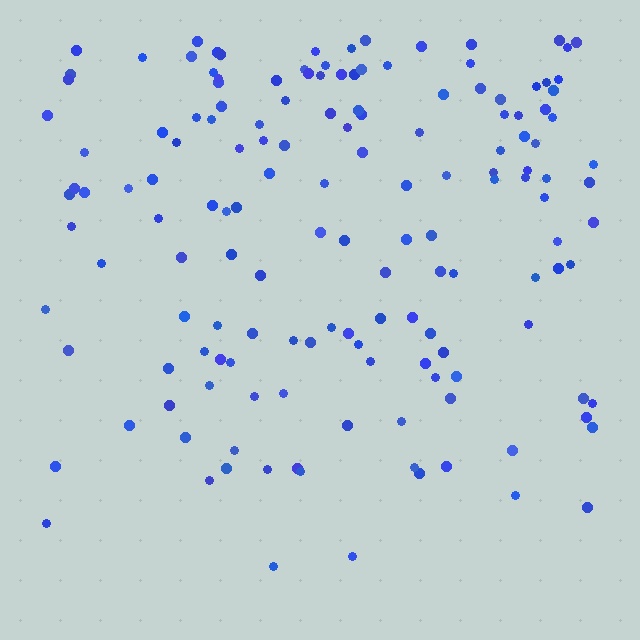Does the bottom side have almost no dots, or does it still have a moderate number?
Still a moderate number, just noticeably fewer than the top.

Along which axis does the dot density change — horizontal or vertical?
Vertical.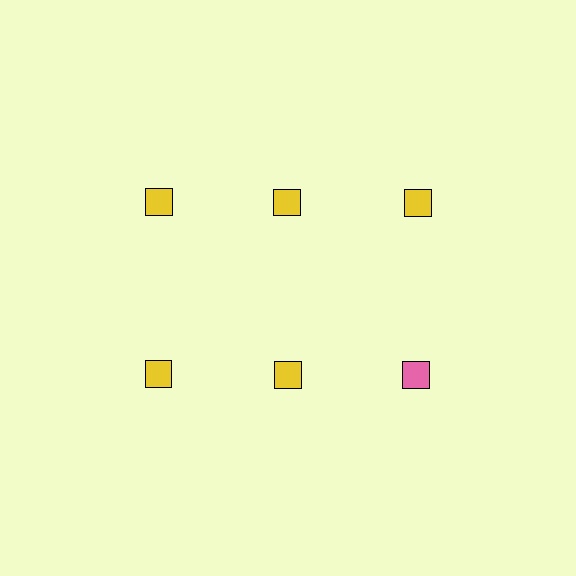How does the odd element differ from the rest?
It has a different color: pink instead of yellow.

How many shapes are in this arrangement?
There are 6 shapes arranged in a grid pattern.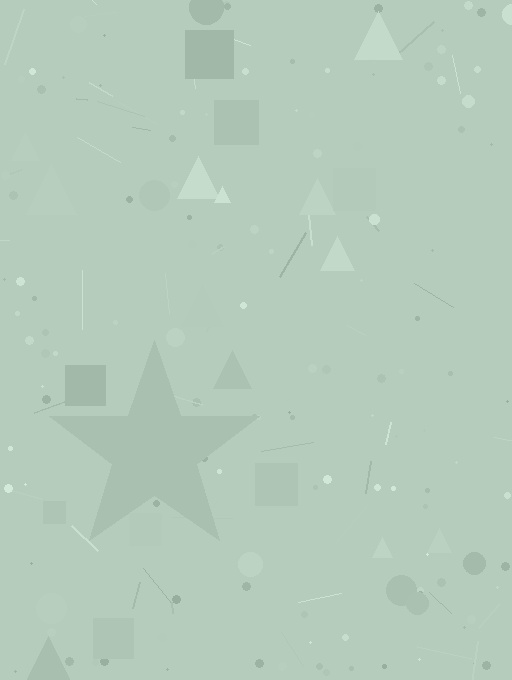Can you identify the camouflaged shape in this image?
The camouflaged shape is a star.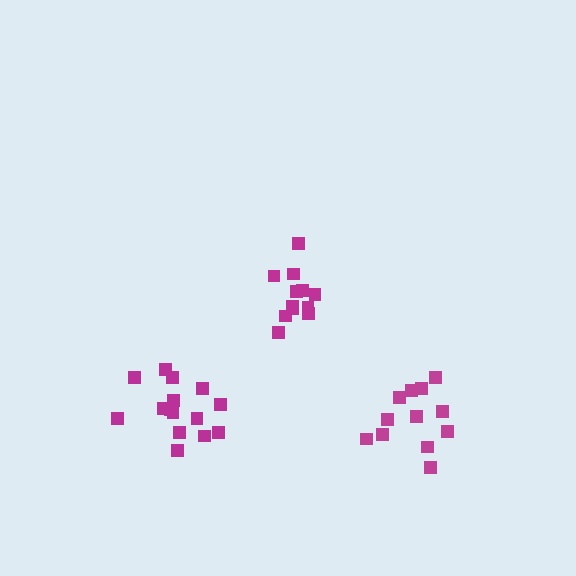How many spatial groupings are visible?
There are 3 spatial groupings.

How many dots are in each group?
Group 1: 12 dots, Group 2: 12 dots, Group 3: 15 dots (39 total).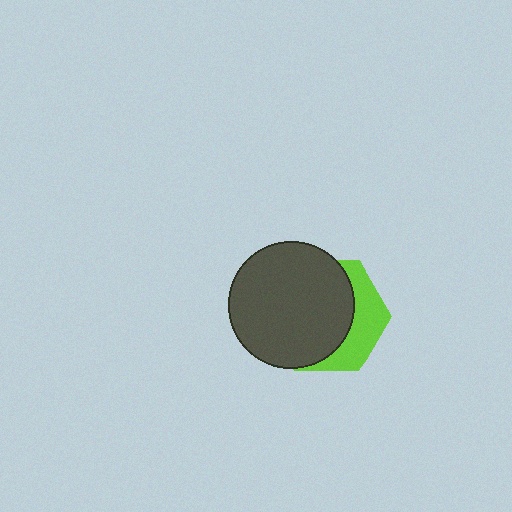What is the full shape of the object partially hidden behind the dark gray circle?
The partially hidden object is a lime hexagon.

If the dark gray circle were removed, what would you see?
You would see the complete lime hexagon.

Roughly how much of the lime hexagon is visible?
A small part of it is visible (roughly 33%).